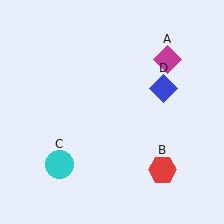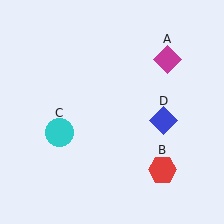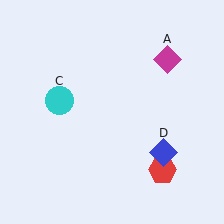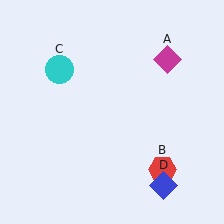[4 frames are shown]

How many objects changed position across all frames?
2 objects changed position: cyan circle (object C), blue diamond (object D).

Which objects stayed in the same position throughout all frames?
Magenta diamond (object A) and red hexagon (object B) remained stationary.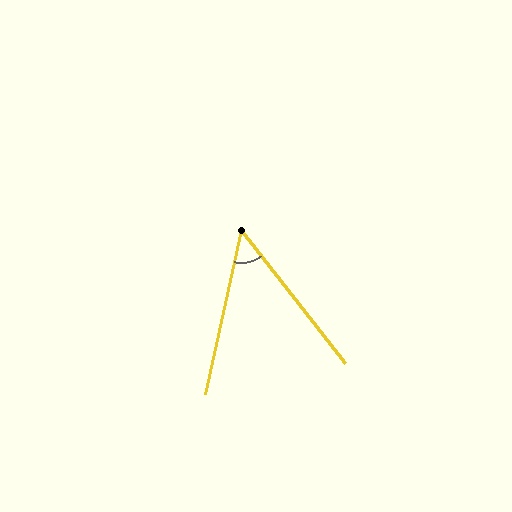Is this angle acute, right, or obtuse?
It is acute.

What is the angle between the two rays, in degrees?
Approximately 50 degrees.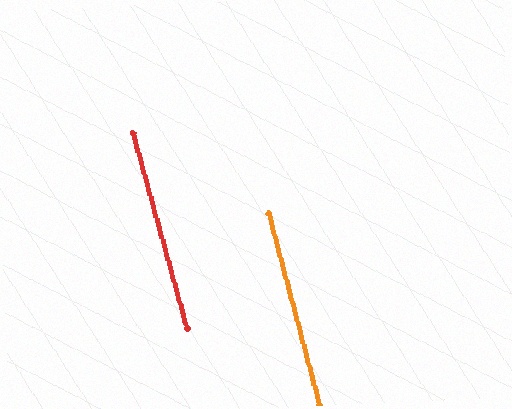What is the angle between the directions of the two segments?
Approximately 0 degrees.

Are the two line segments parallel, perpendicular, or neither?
Parallel — their directions differ by only 0.4°.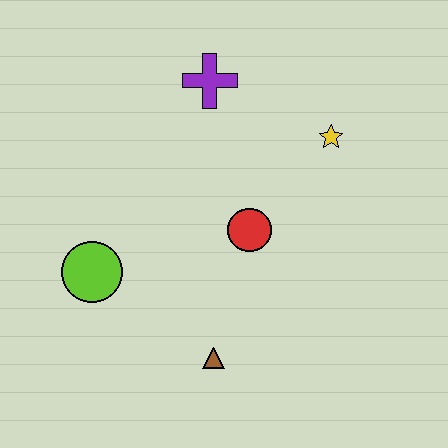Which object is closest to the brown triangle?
The red circle is closest to the brown triangle.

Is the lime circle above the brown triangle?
Yes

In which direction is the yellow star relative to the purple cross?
The yellow star is to the right of the purple cross.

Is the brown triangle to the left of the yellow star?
Yes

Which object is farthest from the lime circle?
The yellow star is farthest from the lime circle.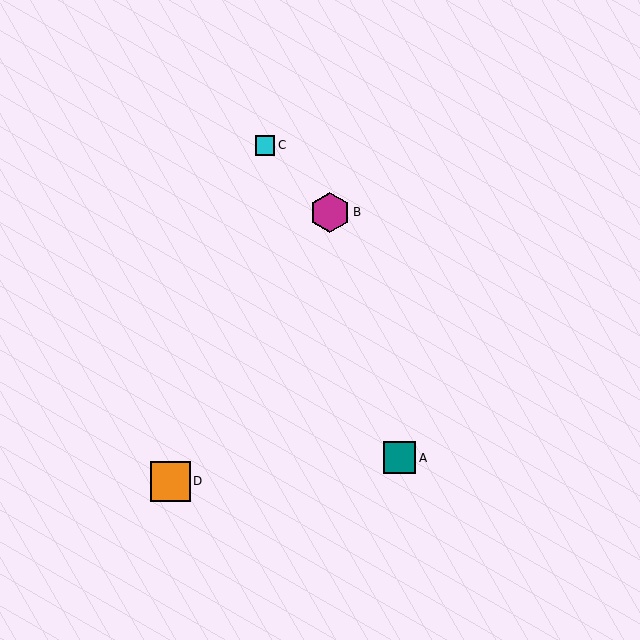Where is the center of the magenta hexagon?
The center of the magenta hexagon is at (330, 212).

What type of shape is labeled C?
Shape C is a cyan square.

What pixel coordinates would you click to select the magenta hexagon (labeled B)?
Click at (330, 212) to select the magenta hexagon B.